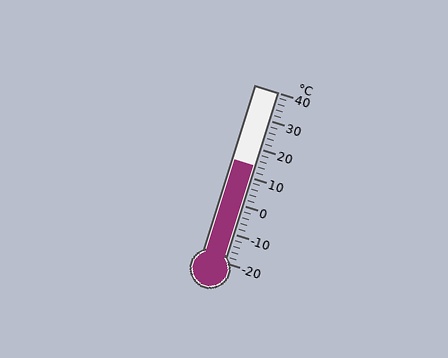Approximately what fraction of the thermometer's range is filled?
The thermometer is filled to approximately 55% of its range.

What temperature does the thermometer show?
The thermometer shows approximately 14°C.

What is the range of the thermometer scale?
The thermometer scale ranges from -20°C to 40°C.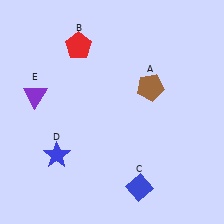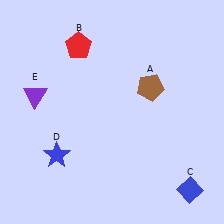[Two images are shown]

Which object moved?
The blue diamond (C) moved right.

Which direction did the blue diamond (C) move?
The blue diamond (C) moved right.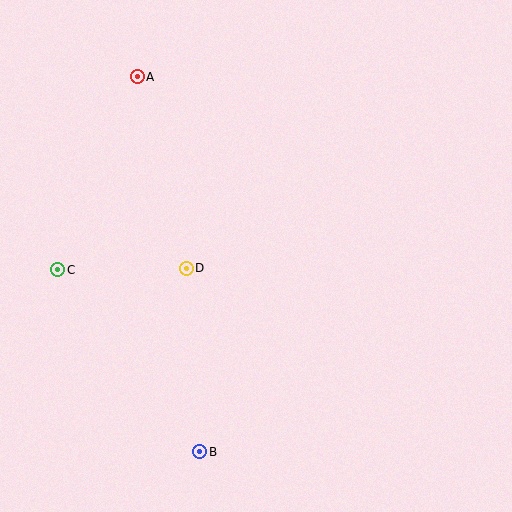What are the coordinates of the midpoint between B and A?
The midpoint between B and A is at (169, 264).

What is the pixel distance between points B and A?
The distance between B and A is 380 pixels.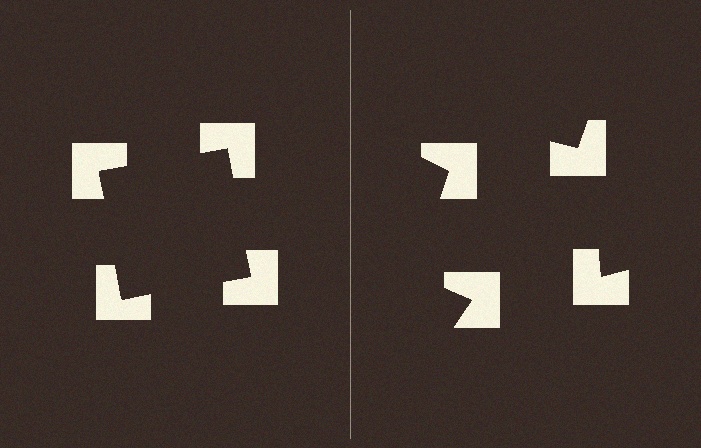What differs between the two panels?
The notched squares are positioned identically on both sides; only the wedge orientations differ. On the left they align to a square; on the right they are misaligned.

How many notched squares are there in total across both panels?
8 — 4 on each side.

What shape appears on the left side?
An illusory square.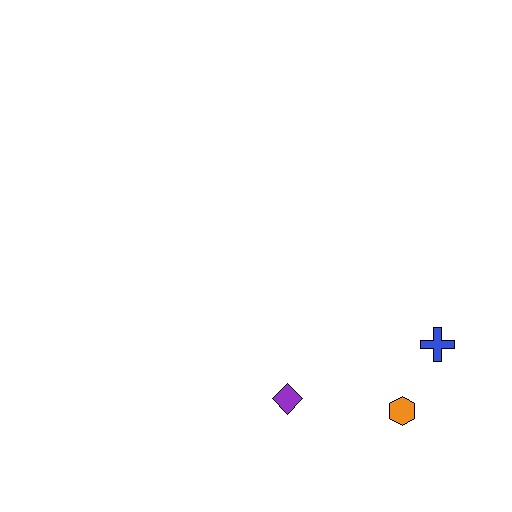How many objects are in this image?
There are 3 objects.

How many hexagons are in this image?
There is 1 hexagon.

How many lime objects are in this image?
There are no lime objects.